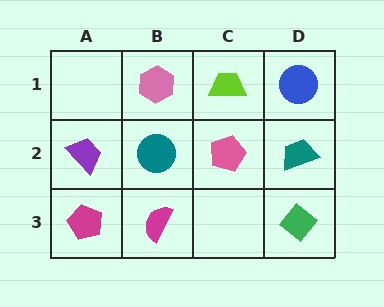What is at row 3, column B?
A magenta semicircle.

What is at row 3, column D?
A green diamond.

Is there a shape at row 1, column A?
No, that cell is empty.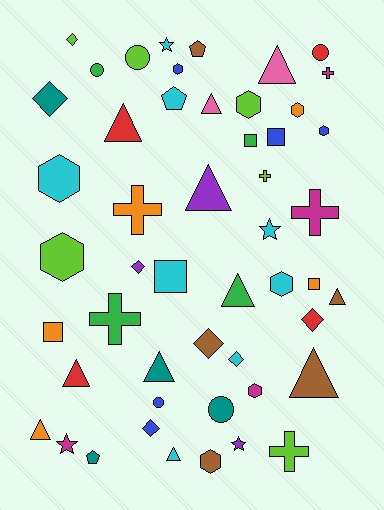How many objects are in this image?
There are 50 objects.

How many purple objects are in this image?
There are 3 purple objects.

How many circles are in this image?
There are 5 circles.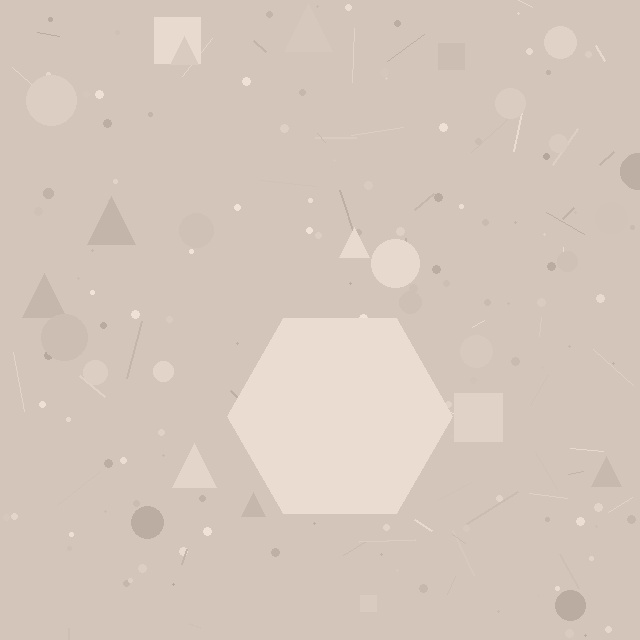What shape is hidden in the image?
A hexagon is hidden in the image.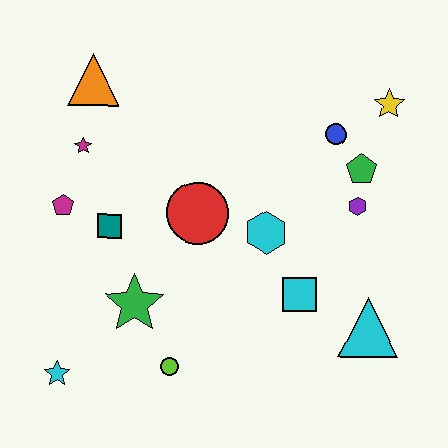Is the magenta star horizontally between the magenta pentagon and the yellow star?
Yes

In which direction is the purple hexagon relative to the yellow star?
The purple hexagon is below the yellow star.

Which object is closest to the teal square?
The magenta pentagon is closest to the teal square.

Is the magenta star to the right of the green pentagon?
No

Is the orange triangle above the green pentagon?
Yes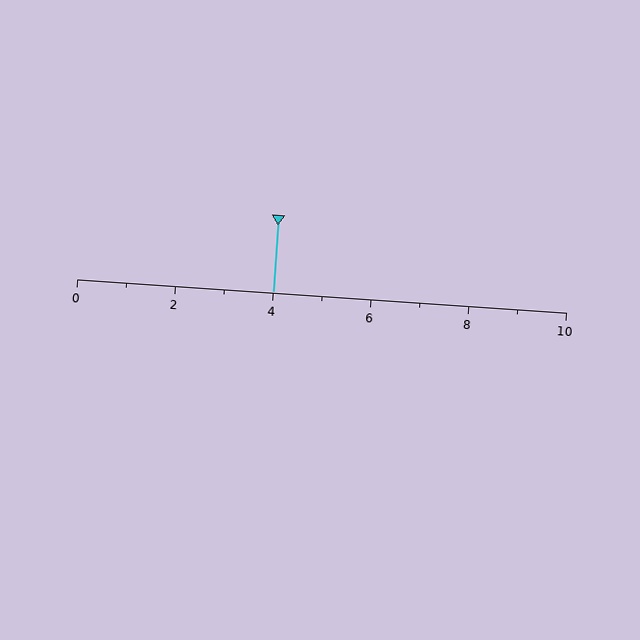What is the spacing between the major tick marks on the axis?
The major ticks are spaced 2 apart.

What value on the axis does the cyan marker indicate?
The marker indicates approximately 4.